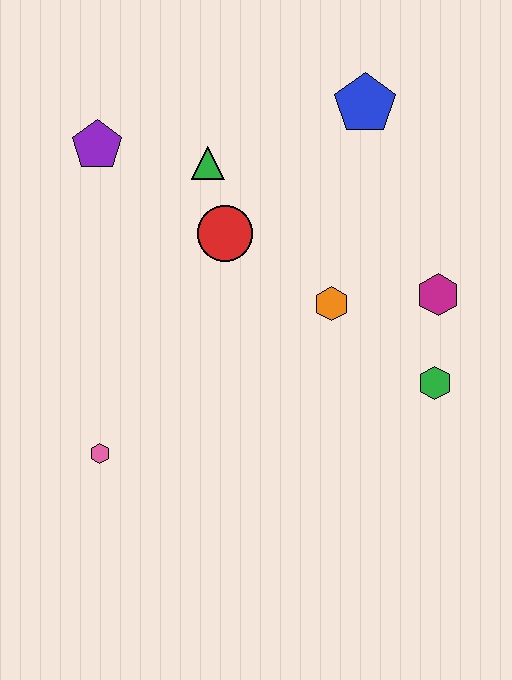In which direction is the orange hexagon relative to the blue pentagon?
The orange hexagon is below the blue pentagon.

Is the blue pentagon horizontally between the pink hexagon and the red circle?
No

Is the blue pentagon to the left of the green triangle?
No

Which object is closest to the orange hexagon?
The magenta hexagon is closest to the orange hexagon.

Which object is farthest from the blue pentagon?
The pink hexagon is farthest from the blue pentagon.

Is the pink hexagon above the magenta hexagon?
No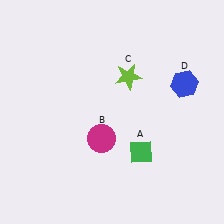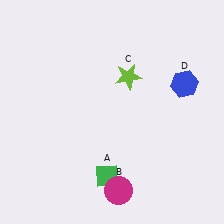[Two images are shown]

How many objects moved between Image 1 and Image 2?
2 objects moved between the two images.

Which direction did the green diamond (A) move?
The green diamond (A) moved left.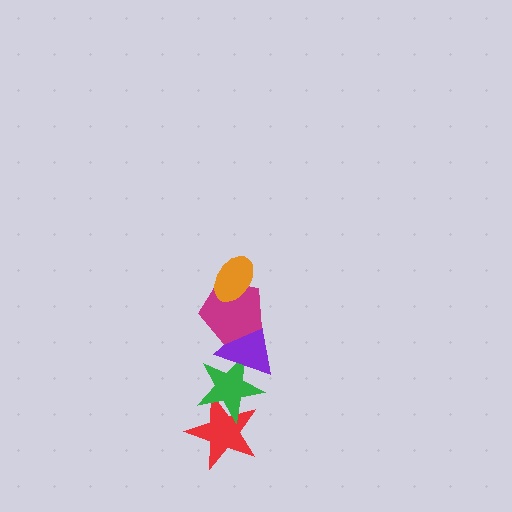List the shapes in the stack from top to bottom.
From top to bottom: the orange ellipse, the magenta pentagon, the purple triangle, the green star, the red star.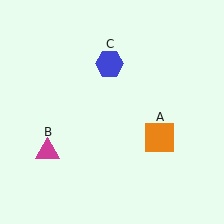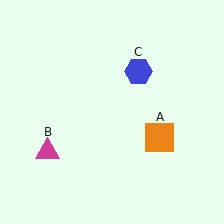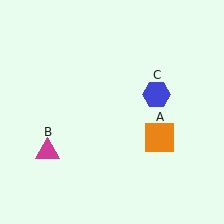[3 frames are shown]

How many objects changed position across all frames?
1 object changed position: blue hexagon (object C).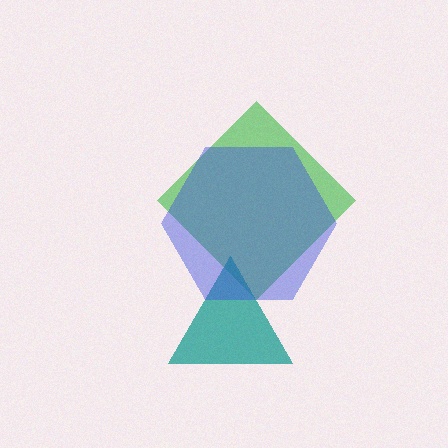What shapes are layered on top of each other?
The layered shapes are: a green diamond, a teal triangle, a blue hexagon.